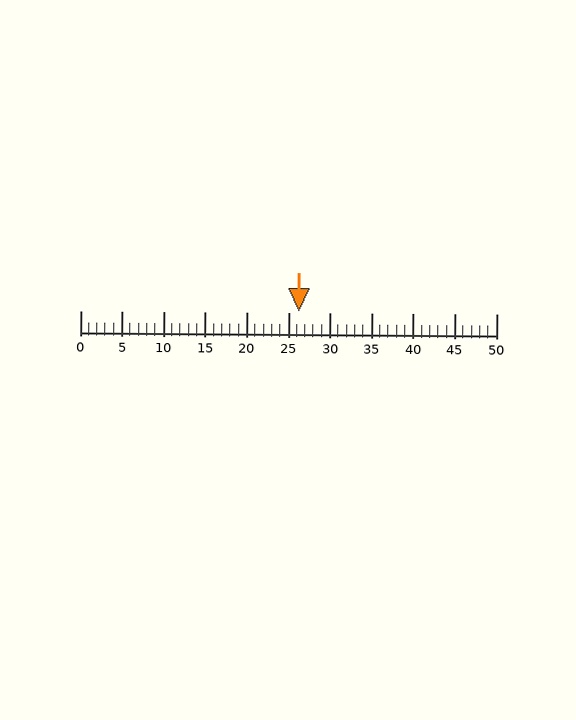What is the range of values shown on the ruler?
The ruler shows values from 0 to 50.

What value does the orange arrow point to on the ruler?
The orange arrow points to approximately 26.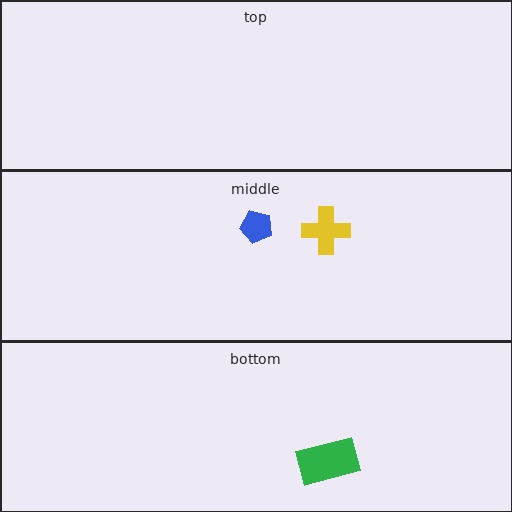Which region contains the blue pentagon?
The middle region.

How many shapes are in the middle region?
2.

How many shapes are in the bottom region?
1.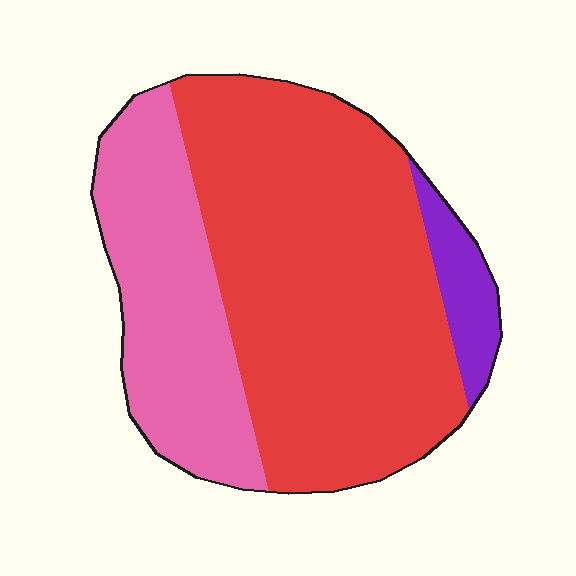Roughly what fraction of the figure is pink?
Pink takes up between a quarter and a half of the figure.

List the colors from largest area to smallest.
From largest to smallest: red, pink, purple.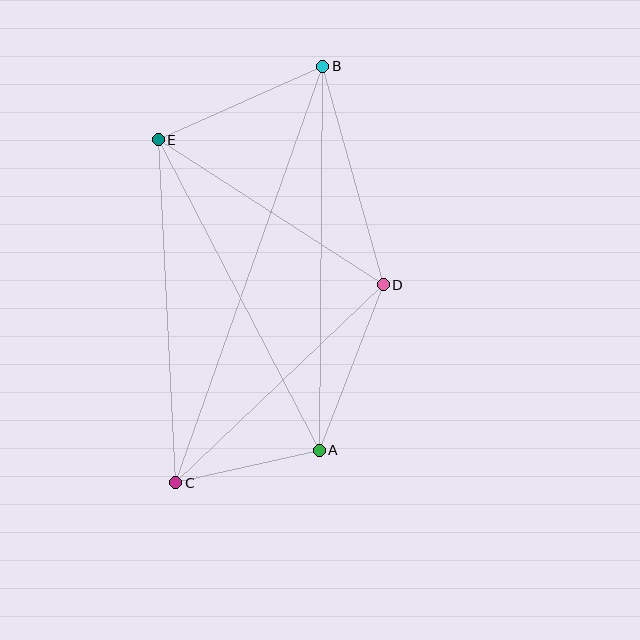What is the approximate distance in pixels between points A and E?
The distance between A and E is approximately 350 pixels.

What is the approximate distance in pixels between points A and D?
The distance between A and D is approximately 178 pixels.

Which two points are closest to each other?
Points A and C are closest to each other.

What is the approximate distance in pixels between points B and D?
The distance between B and D is approximately 227 pixels.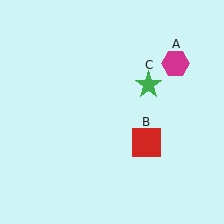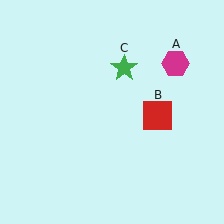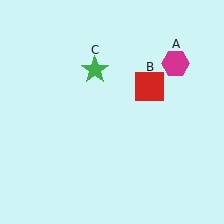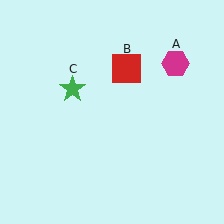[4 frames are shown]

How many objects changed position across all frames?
2 objects changed position: red square (object B), green star (object C).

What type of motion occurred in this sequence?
The red square (object B), green star (object C) rotated counterclockwise around the center of the scene.